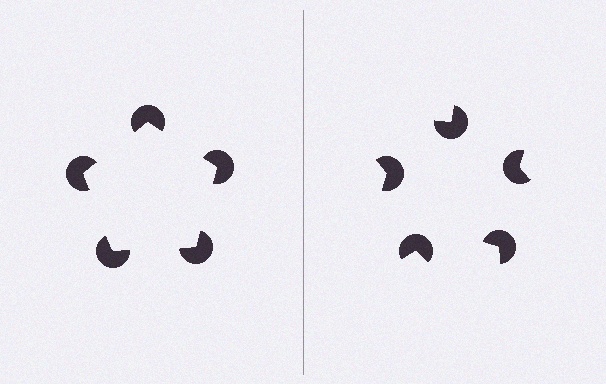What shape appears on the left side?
An illusory pentagon.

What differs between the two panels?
The pac-man discs are positioned identically on both sides; only the wedge orientations differ. On the left they align to a pentagon; on the right they are misaligned.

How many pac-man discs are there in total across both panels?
10 — 5 on each side.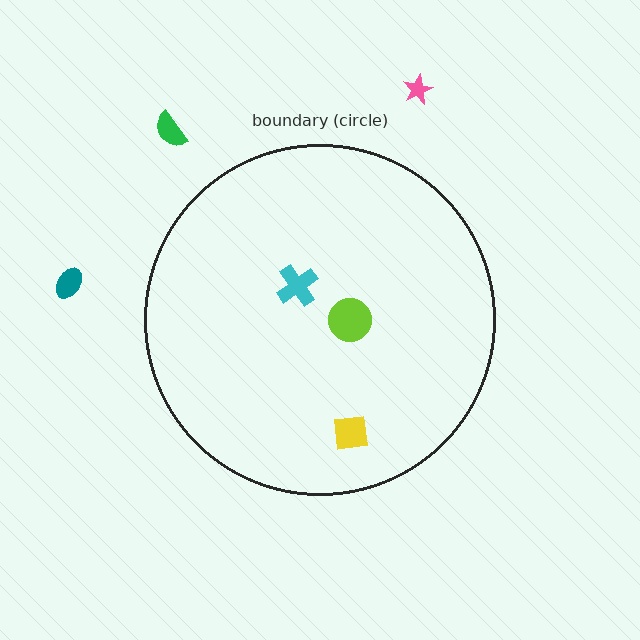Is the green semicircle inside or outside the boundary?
Outside.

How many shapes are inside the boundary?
3 inside, 3 outside.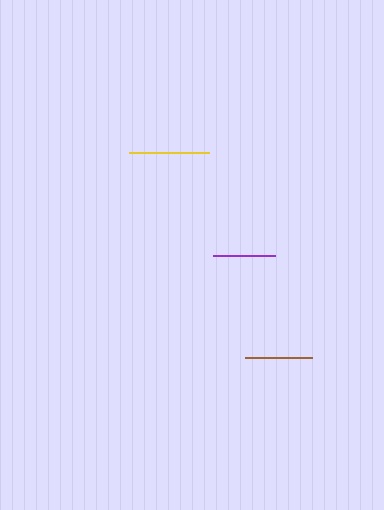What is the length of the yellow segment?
The yellow segment is approximately 80 pixels long.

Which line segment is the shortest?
The purple line is the shortest at approximately 62 pixels.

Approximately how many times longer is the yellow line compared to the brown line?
The yellow line is approximately 1.2 times the length of the brown line.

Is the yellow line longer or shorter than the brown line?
The yellow line is longer than the brown line.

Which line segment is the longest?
The yellow line is the longest at approximately 80 pixels.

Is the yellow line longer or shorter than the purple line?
The yellow line is longer than the purple line.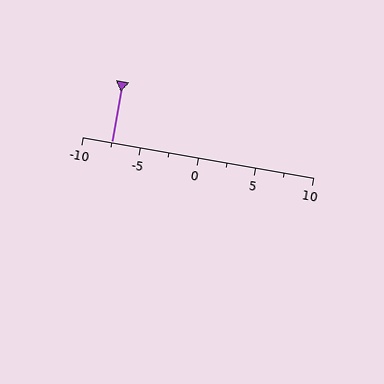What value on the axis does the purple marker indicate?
The marker indicates approximately -7.5.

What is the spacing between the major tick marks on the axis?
The major ticks are spaced 5 apart.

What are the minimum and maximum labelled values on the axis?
The axis runs from -10 to 10.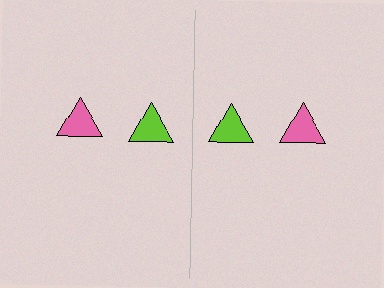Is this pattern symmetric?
Yes, this pattern has bilateral (reflection) symmetry.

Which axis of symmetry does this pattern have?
The pattern has a vertical axis of symmetry running through the center of the image.